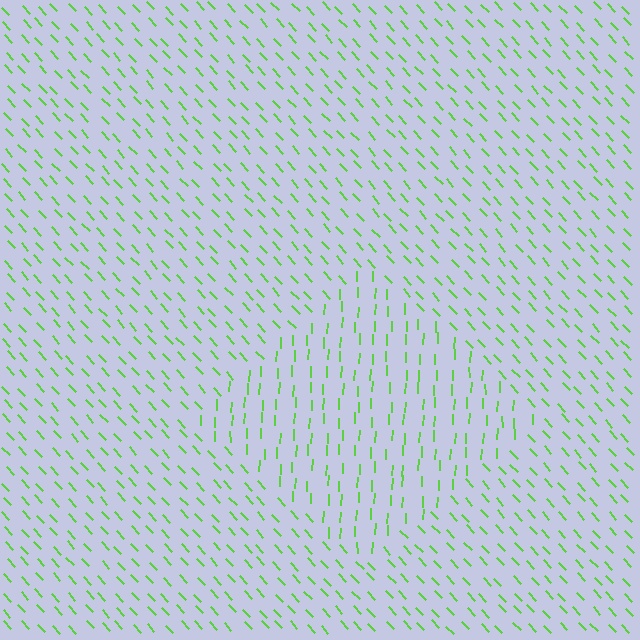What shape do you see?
I see a diamond.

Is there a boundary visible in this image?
Yes, there is a texture boundary formed by a change in line orientation.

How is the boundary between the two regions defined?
The boundary is defined purely by a change in line orientation (approximately 45 degrees difference). All lines are the same color and thickness.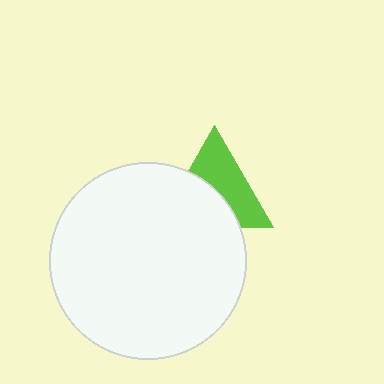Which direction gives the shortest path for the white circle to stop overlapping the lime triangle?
Moving down gives the shortest separation.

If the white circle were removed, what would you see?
You would see the complete lime triangle.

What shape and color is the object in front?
The object in front is a white circle.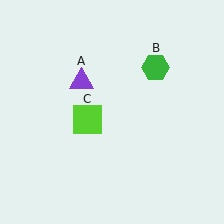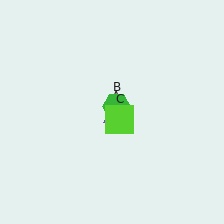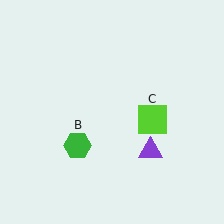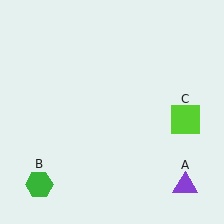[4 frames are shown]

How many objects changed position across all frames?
3 objects changed position: purple triangle (object A), green hexagon (object B), lime square (object C).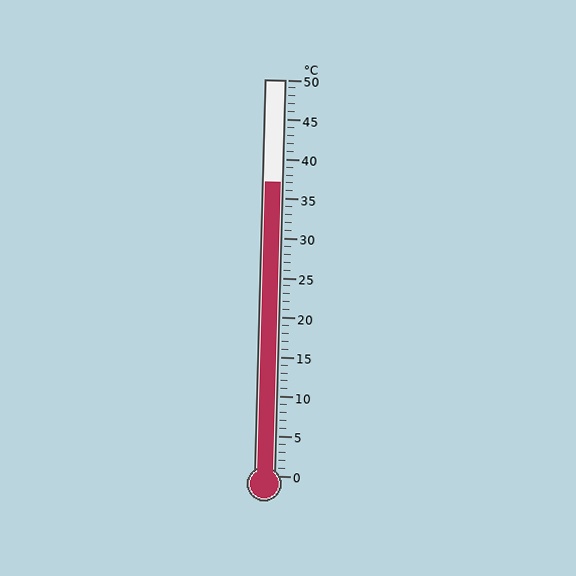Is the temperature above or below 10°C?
The temperature is above 10°C.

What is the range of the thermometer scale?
The thermometer scale ranges from 0°C to 50°C.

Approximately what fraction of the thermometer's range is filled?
The thermometer is filled to approximately 75% of its range.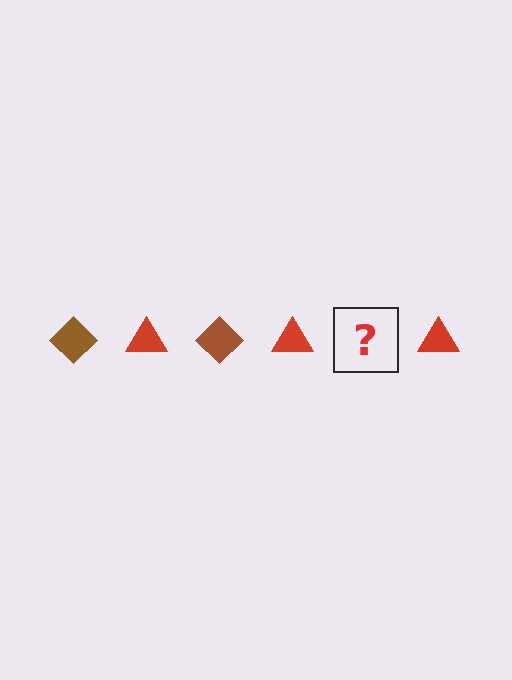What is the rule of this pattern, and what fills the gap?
The rule is that the pattern alternates between brown diamond and red triangle. The gap should be filled with a brown diamond.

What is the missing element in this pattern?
The missing element is a brown diamond.